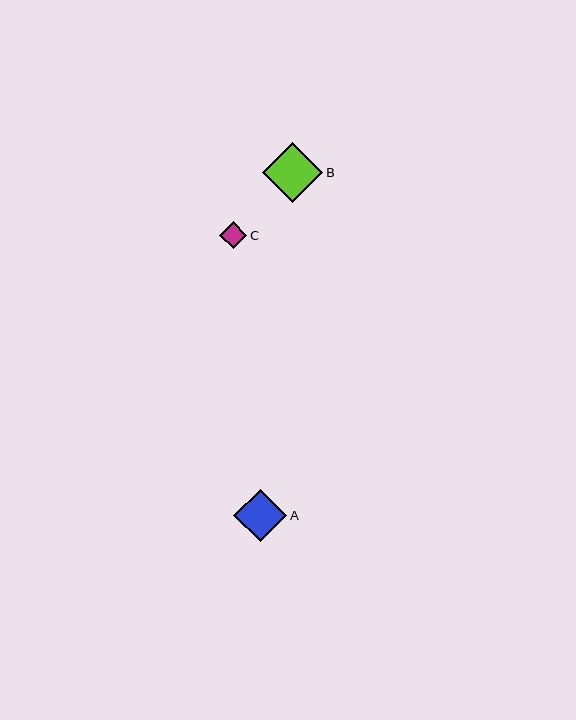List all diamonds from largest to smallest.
From largest to smallest: B, A, C.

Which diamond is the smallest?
Diamond C is the smallest with a size of approximately 27 pixels.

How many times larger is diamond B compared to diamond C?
Diamond B is approximately 2.2 times the size of diamond C.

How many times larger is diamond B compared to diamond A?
Diamond B is approximately 1.1 times the size of diamond A.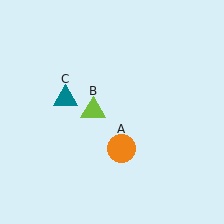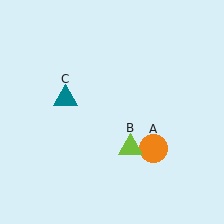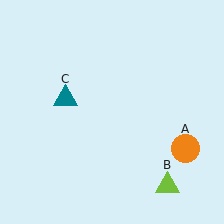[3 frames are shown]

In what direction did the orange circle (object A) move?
The orange circle (object A) moved right.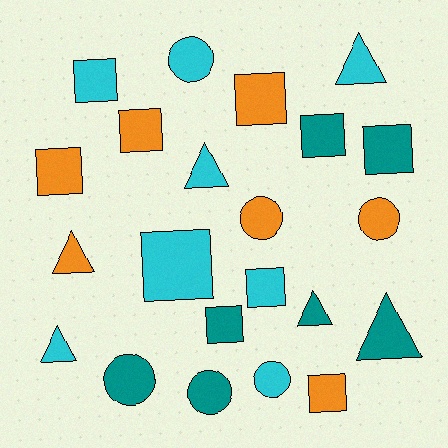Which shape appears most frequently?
Square, with 10 objects.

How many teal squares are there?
There are 3 teal squares.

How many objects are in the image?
There are 22 objects.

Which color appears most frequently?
Cyan, with 8 objects.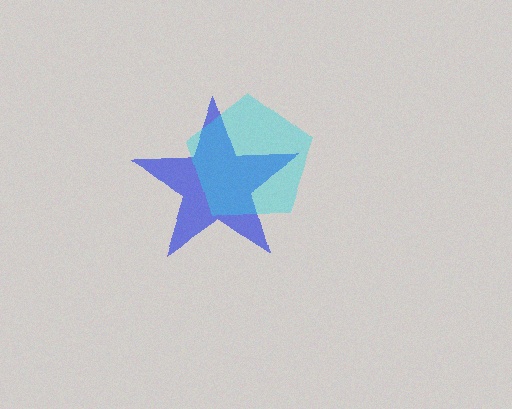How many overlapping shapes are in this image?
There are 2 overlapping shapes in the image.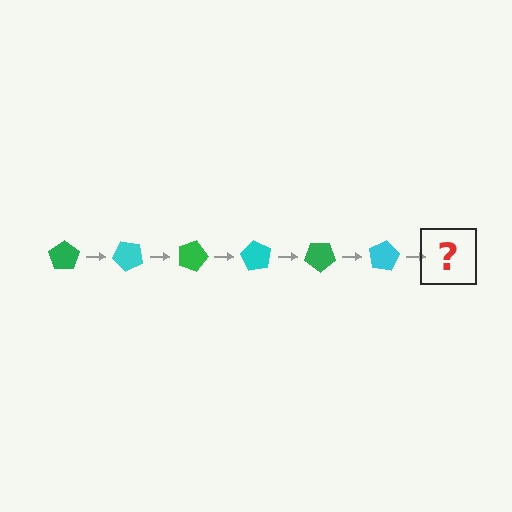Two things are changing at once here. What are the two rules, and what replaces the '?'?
The two rules are that it rotates 45 degrees each step and the color cycles through green and cyan. The '?' should be a green pentagon, rotated 270 degrees from the start.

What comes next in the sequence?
The next element should be a green pentagon, rotated 270 degrees from the start.